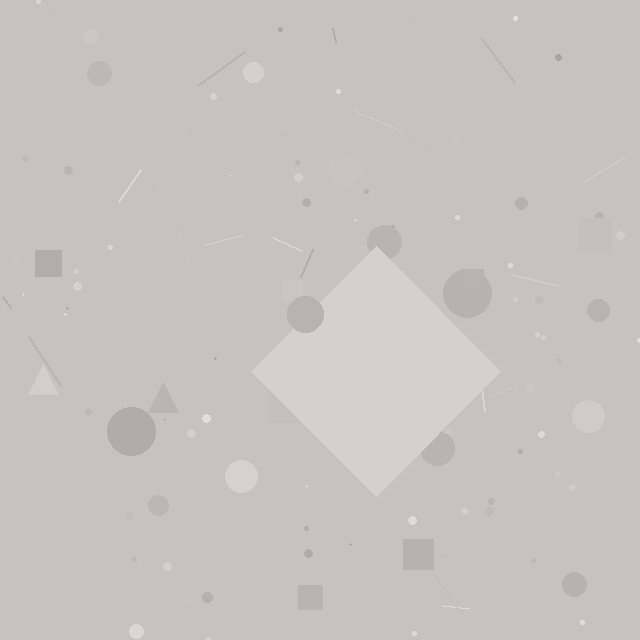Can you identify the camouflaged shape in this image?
The camouflaged shape is a diamond.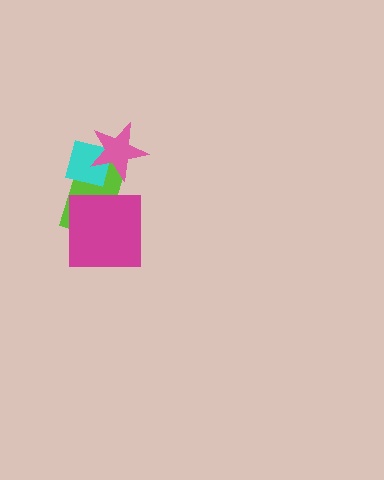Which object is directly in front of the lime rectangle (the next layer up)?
The cyan square is directly in front of the lime rectangle.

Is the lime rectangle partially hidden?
Yes, it is partially covered by another shape.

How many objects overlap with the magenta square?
1 object overlaps with the magenta square.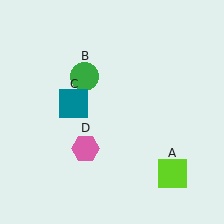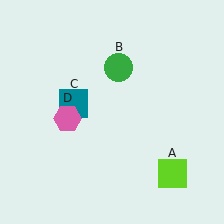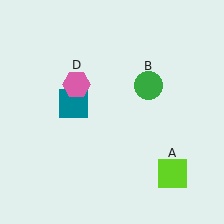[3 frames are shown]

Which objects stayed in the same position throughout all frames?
Lime square (object A) and teal square (object C) remained stationary.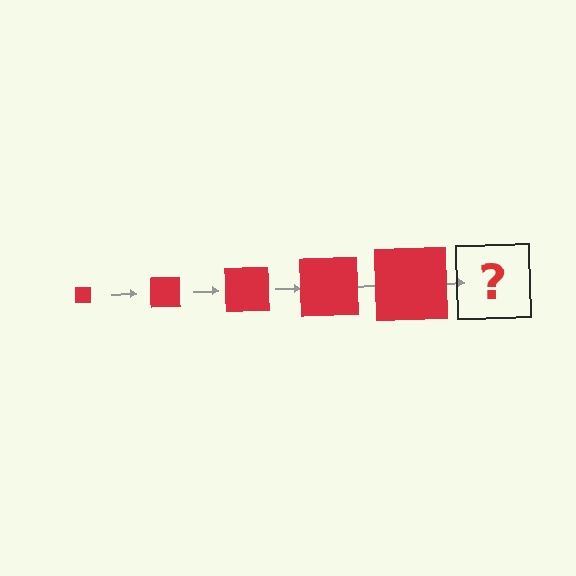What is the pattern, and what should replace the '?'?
The pattern is that the square gets progressively larger each step. The '?' should be a red square, larger than the previous one.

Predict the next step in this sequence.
The next step is a red square, larger than the previous one.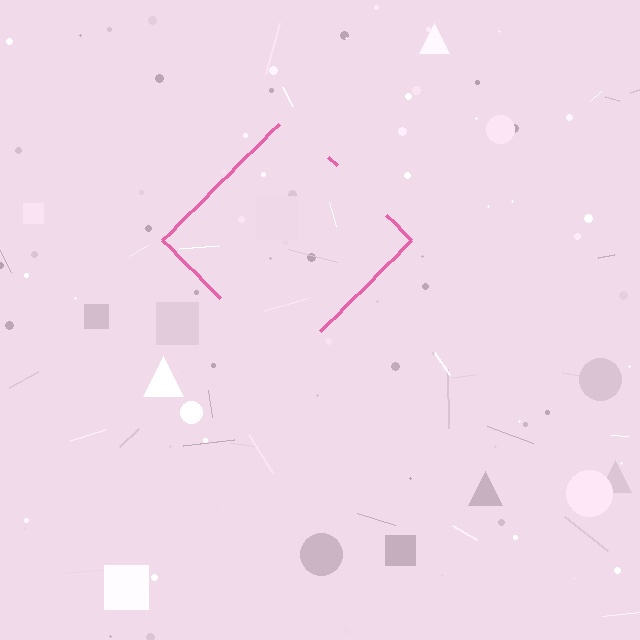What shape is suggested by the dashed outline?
The dashed outline suggests a diamond.